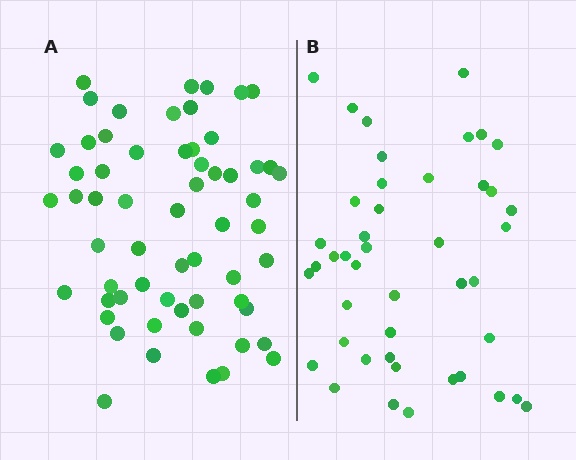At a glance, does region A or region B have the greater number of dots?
Region A (the left region) has more dots.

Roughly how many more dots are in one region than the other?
Region A has approximately 15 more dots than region B.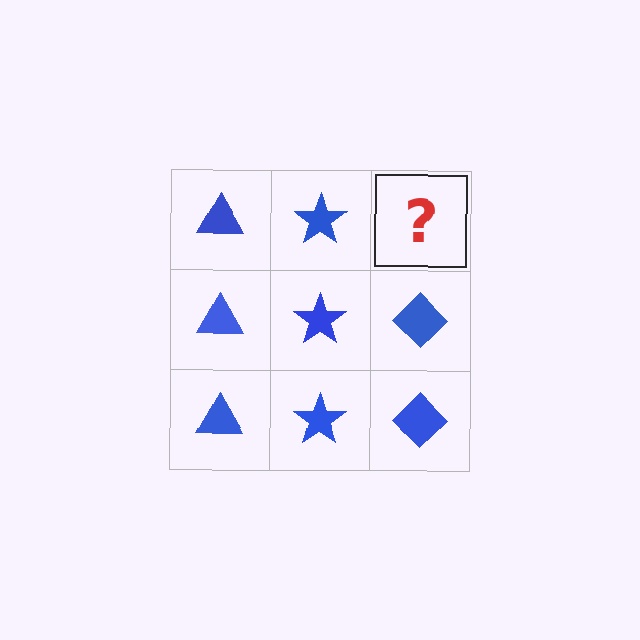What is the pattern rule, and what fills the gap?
The rule is that each column has a consistent shape. The gap should be filled with a blue diamond.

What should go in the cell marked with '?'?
The missing cell should contain a blue diamond.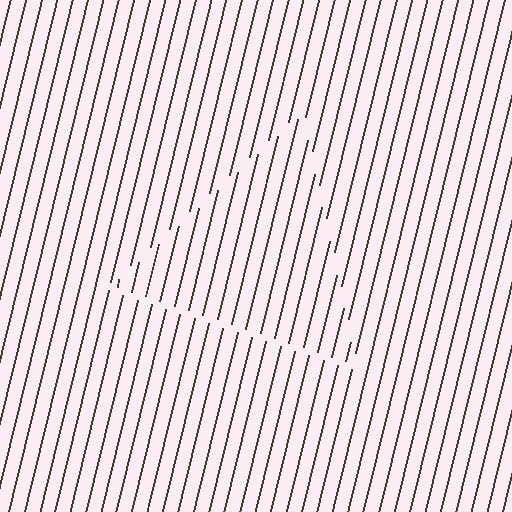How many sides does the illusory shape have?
3 sides — the line-ends trace a triangle.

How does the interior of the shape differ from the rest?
The interior of the shape contains the same grating, shifted by half a period — the contour is defined by the phase discontinuity where line-ends from the inner and outer gratings abut.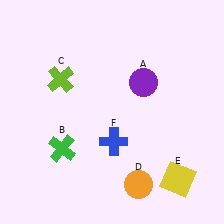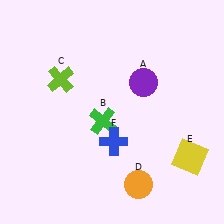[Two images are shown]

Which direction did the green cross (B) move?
The green cross (B) moved right.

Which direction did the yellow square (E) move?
The yellow square (E) moved up.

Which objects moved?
The objects that moved are: the green cross (B), the yellow square (E).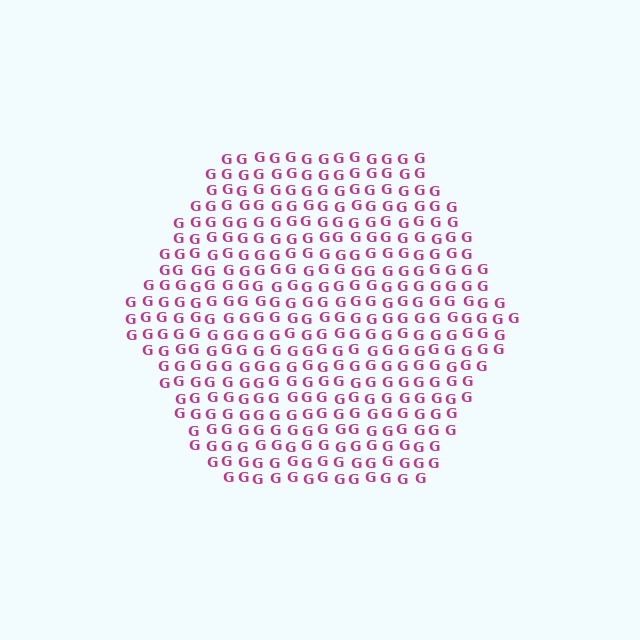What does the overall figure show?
The overall figure shows a hexagon.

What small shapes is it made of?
It is made of small letter G's.